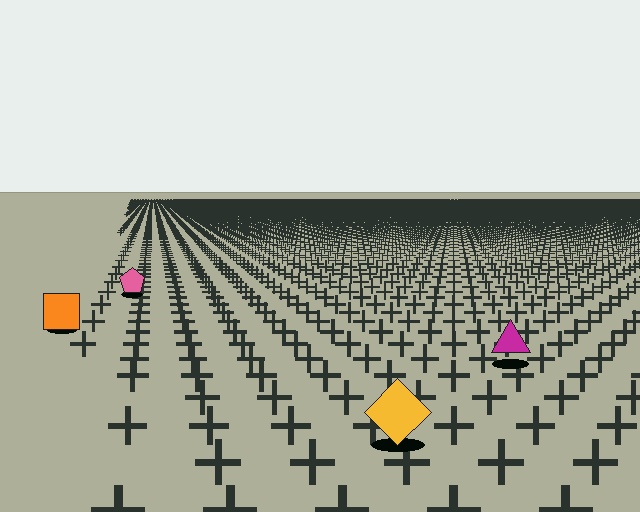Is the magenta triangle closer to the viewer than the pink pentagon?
Yes. The magenta triangle is closer — you can tell from the texture gradient: the ground texture is coarser near it.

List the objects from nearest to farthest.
From nearest to farthest: the yellow diamond, the magenta triangle, the orange square, the pink pentagon.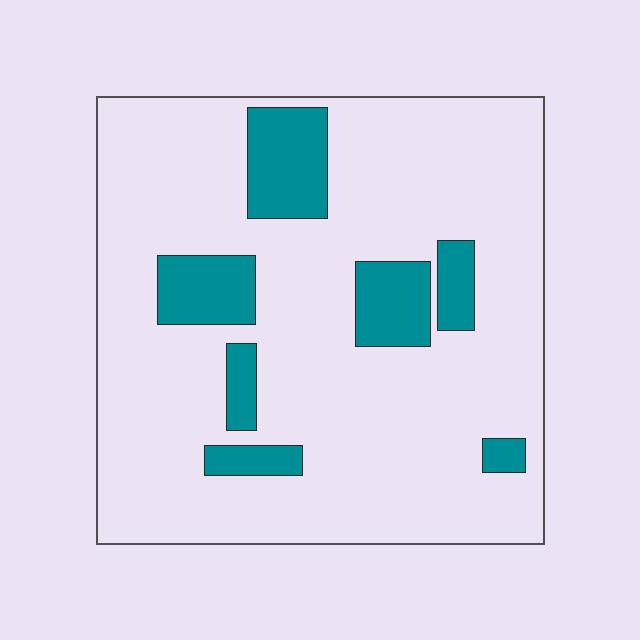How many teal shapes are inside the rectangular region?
7.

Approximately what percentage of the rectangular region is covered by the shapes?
Approximately 15%.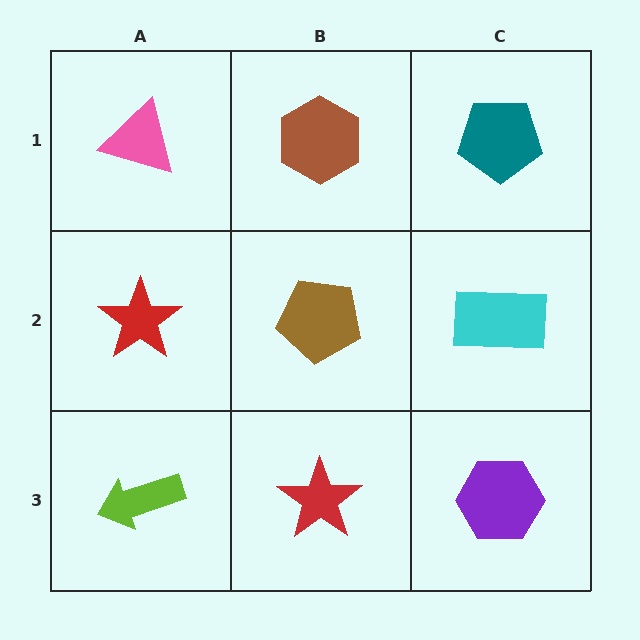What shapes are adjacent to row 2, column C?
A teal pentagon (row 1, column C), a purple hexagon (row 3, column C), a brown pentagon (row 2, column B).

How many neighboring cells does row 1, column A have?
2.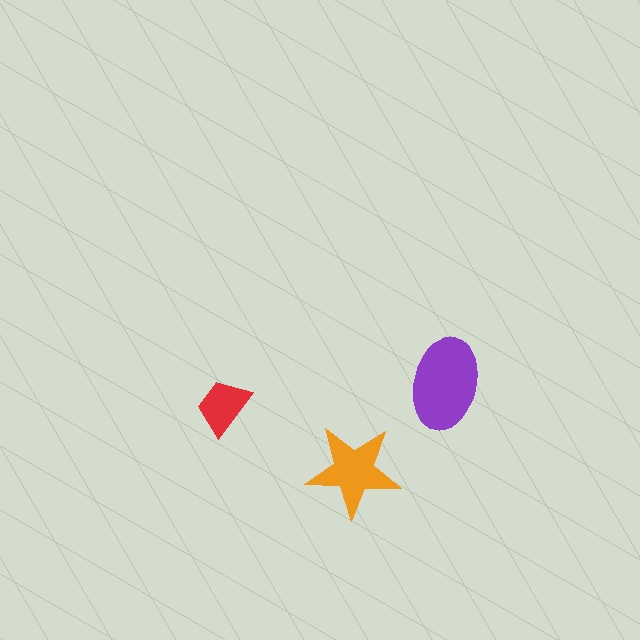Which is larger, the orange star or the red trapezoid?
The orange star.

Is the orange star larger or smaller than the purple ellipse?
Smaller.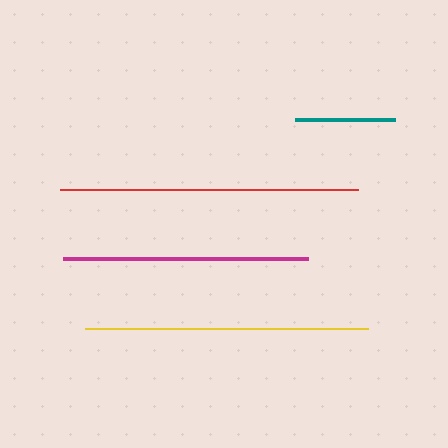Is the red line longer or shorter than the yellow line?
The red line is longer than the yellow line.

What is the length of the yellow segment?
The yellow segment is approximately 283 pixels long.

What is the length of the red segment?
The red segment is approximately 298 pixels long.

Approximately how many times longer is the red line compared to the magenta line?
The red line is approximately 1.2 times the length of the magenta line.